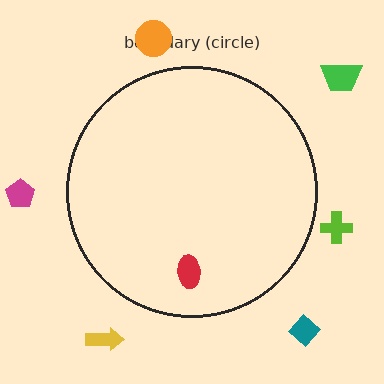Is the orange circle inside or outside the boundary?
Outside.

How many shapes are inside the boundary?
1 inside, 6 outside.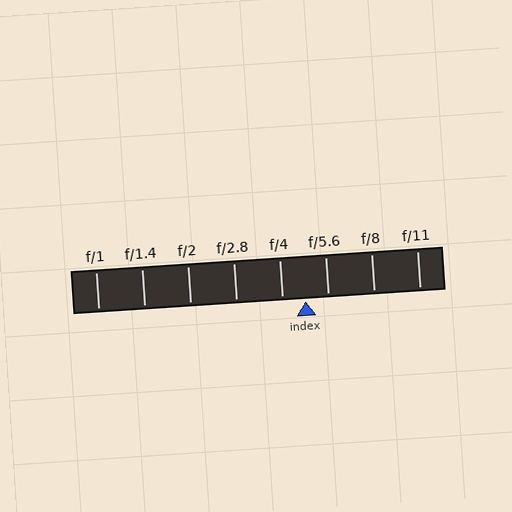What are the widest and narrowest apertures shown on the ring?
The widest aperture shown is f/1 and the narrowest is f/11.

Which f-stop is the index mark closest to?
The index mark is closest to f/5.6.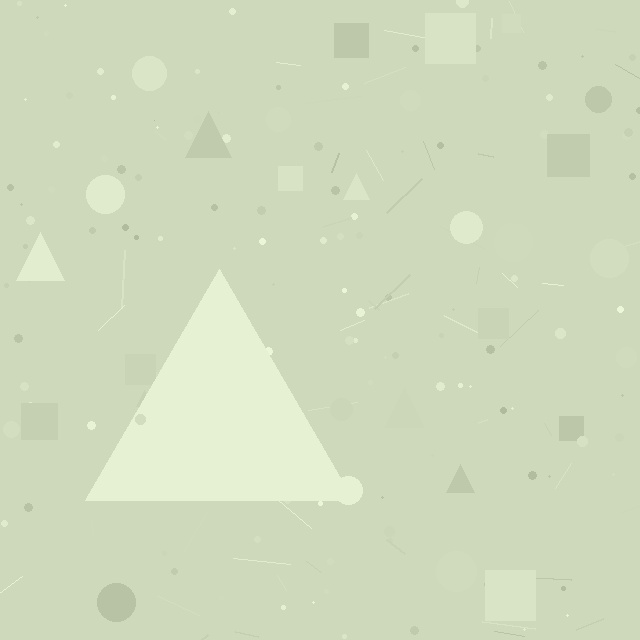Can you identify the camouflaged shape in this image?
The camouflaged shape is a triangle.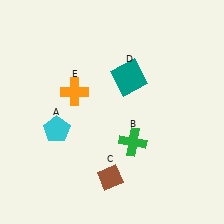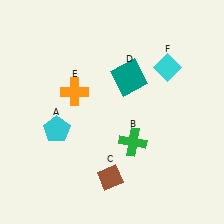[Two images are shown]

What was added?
A cyan diamond (F) was added in Image 2.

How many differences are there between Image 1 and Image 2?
There is 1 difference between the two images.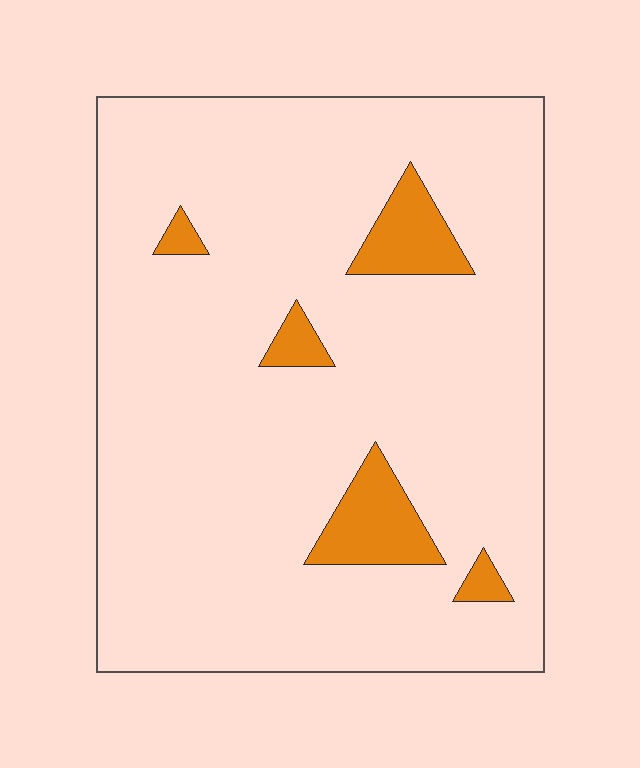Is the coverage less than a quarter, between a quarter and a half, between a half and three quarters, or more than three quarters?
Less than a quarter.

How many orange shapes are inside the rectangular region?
5.